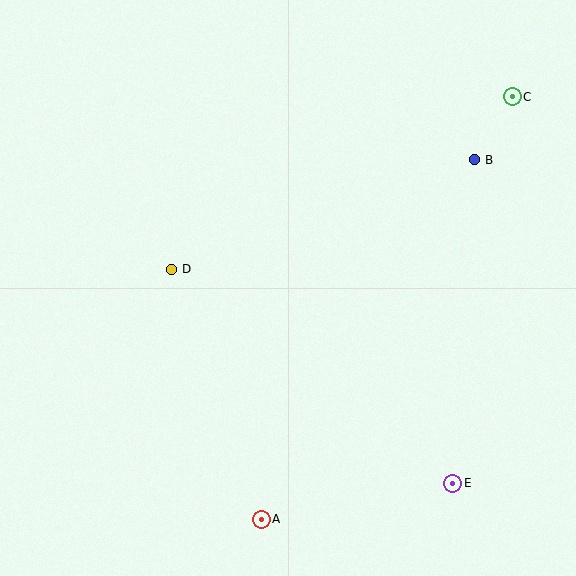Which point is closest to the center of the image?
Point D at (171, 269) is closest to the center.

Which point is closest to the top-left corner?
Point D is closest to the top-left corner.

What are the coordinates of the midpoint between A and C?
The midpoint between A and C is at (387, 308).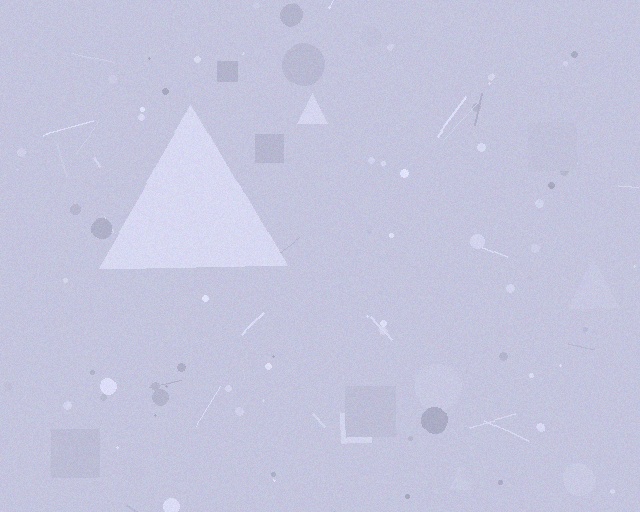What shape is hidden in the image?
A triangle is hidden in the image.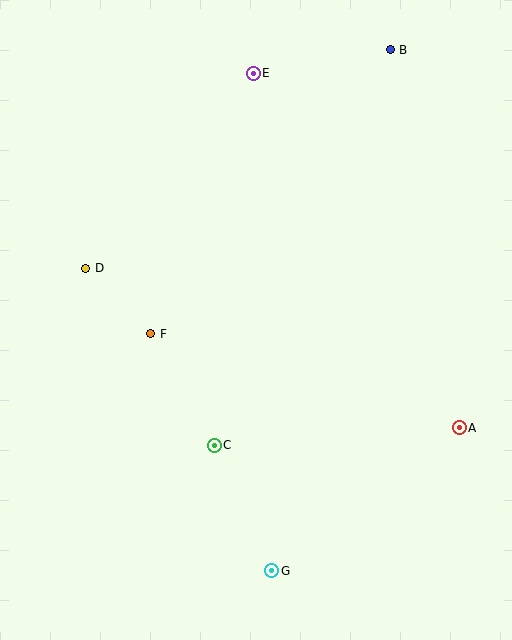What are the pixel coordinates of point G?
Point G is at (272, 571).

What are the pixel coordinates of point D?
Point D is at (86, 268).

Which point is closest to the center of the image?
Point F at (151, 334) is closest to the center.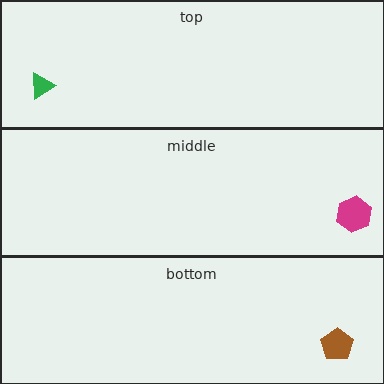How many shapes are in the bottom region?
1.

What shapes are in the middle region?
The magenta hexagon.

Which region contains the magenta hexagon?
The middle region.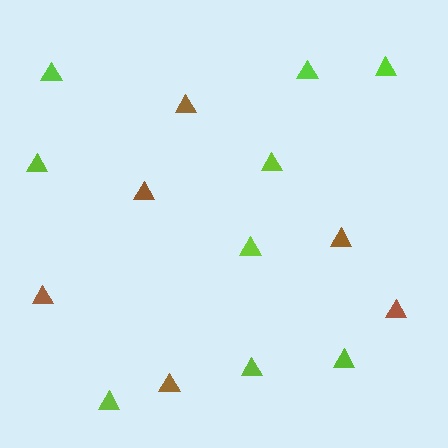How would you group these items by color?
There are 2 groups: one group of lime triangles (9) and one group of brown triangles (6).